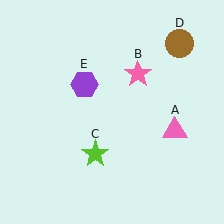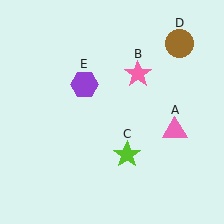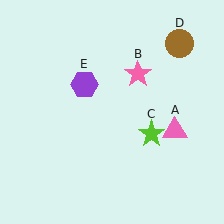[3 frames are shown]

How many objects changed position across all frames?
1 object changed position: lime star (object C).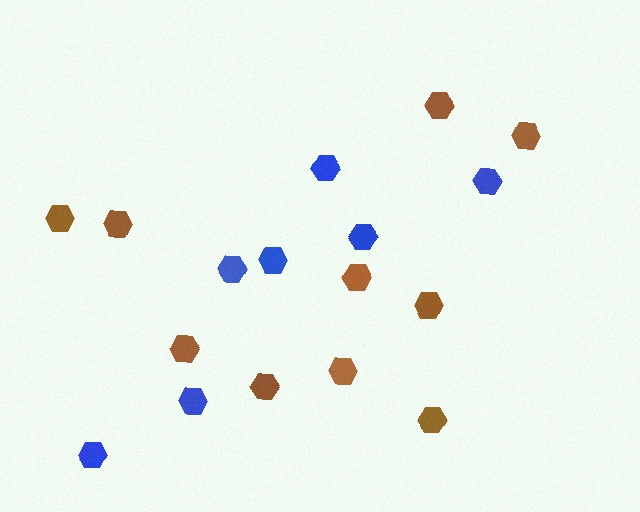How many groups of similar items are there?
There are 2 groups: one group of brown hexagons (10) and one group of blue hexagons (7).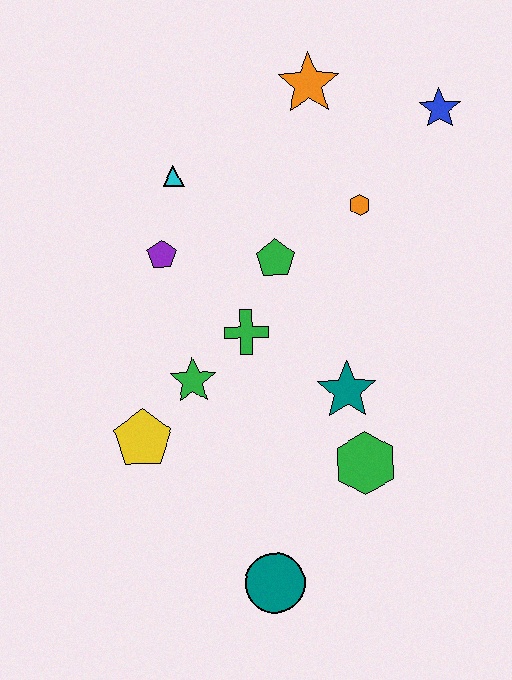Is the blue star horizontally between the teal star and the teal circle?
No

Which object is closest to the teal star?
The green hexagon is closest to the teal star.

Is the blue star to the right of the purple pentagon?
Yes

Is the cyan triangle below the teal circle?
No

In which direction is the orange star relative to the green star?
The orange star is above the green star.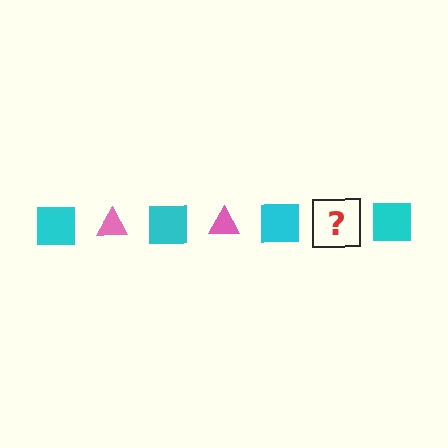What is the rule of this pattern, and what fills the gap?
The rule is that the pattern alternates between cyan square and pink triangle. The gap should be filled with a pink triangle.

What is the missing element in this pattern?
The missing element is a pink triangle.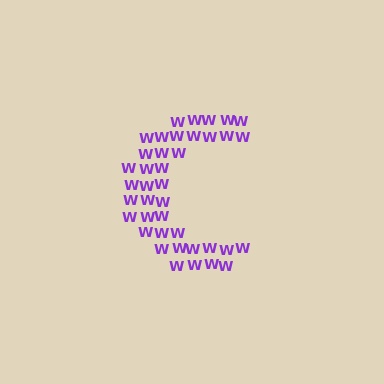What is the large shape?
The large shape is the letter C.